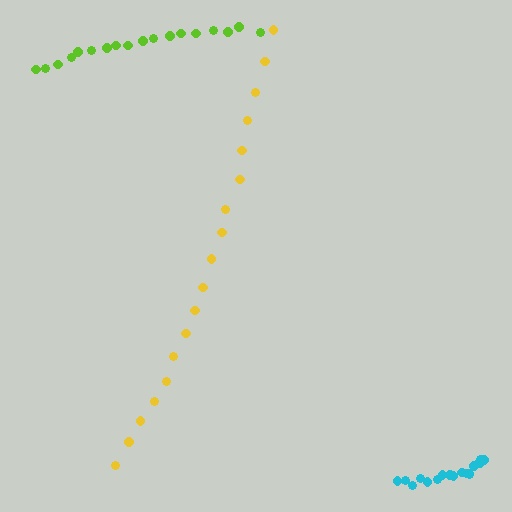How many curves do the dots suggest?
There are 3 distinct paths.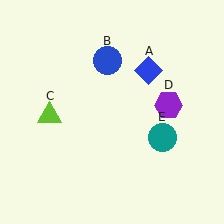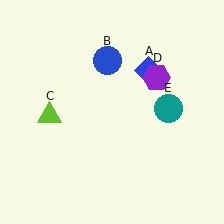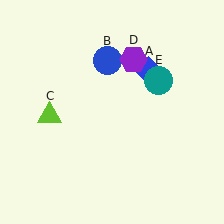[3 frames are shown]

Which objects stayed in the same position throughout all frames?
Blue diamond (object A) and blue circle (object B) and lime triangle (object C) remained stationary.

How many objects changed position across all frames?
2 objects changed position: purple hexagon (object D), teal circle (object E).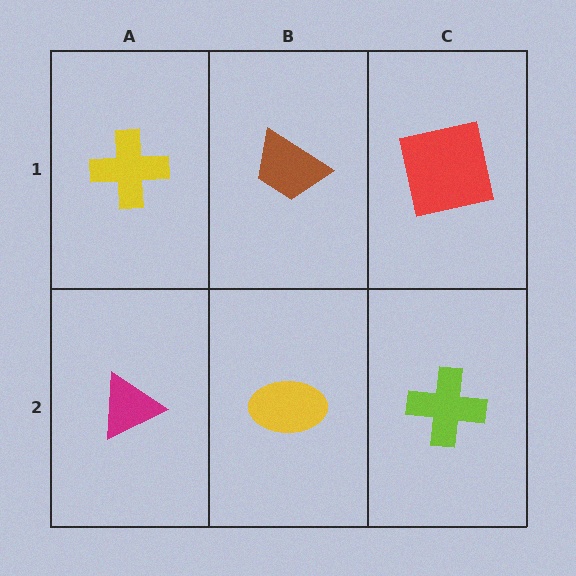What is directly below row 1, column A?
A magenta triangle.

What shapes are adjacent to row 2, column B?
A brown trapezoid (row 1, column B), a magenta triangle (row 2, column A), a lime cross (row 2, column C).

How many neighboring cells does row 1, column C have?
2.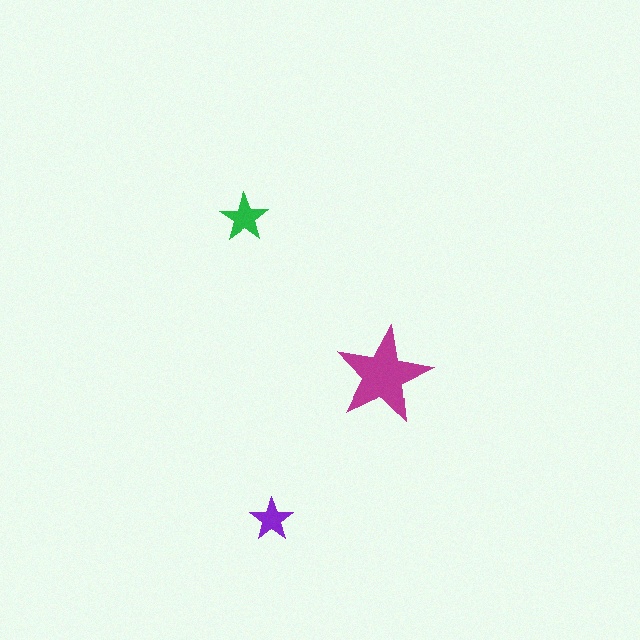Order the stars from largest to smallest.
the magenta one, the green one, the purple one.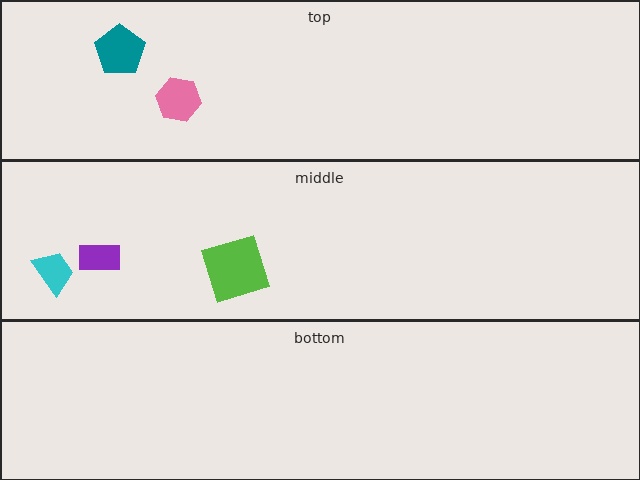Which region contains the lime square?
The middle region.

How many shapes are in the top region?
2.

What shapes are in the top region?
The pink hexagon, the teal pentagon.